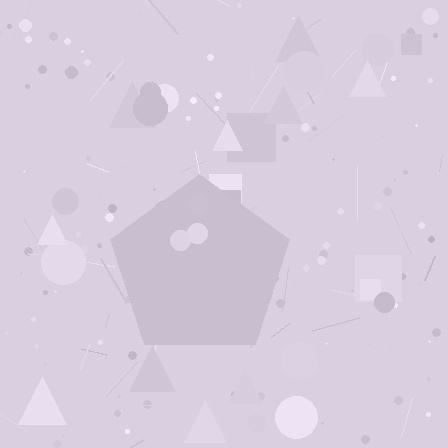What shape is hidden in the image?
A pentagon is hidden in the image.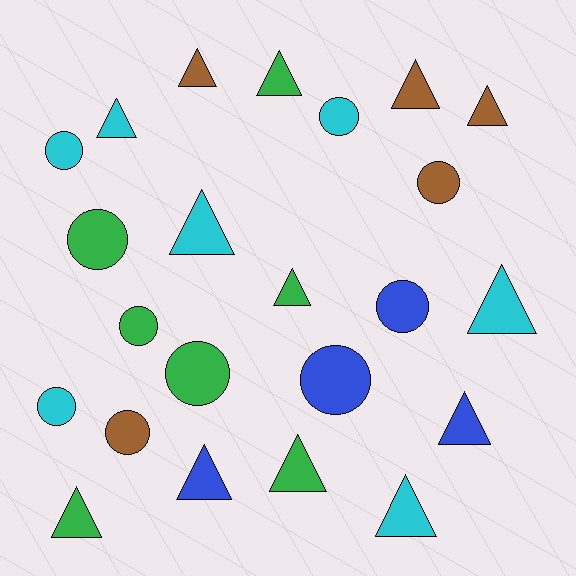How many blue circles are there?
There are 2 blue circles.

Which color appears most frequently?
Green, with 7 objects.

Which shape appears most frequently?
Triangle, with 13 objects.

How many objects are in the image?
There are 23 objects.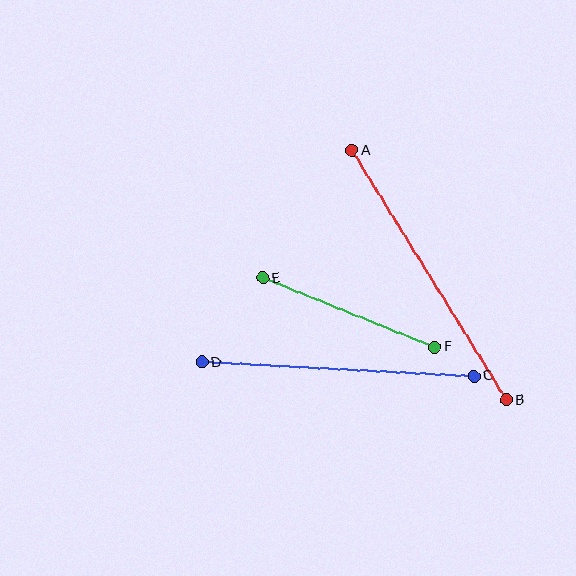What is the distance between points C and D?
The distance is approximately 272 pixels.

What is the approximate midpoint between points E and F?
The midpoint is at approximately (349, 313) pixels.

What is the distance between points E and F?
The distance is approximately 186 pixels.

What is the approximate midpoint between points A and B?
The midpoint is at approximately (429, 275) pixels.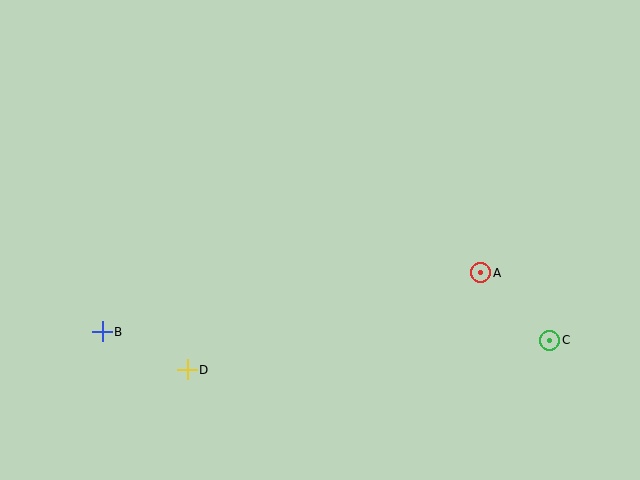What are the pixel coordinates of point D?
Point D is at (187, 370).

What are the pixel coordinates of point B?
Point B is at (102, 332).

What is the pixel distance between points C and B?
The distance between C and B is 447 pixels.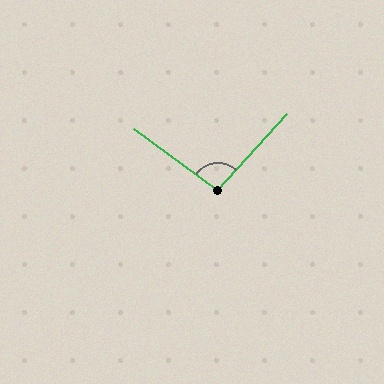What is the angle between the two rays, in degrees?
Approximately 96 degrees.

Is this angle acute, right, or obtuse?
It is obtuse.